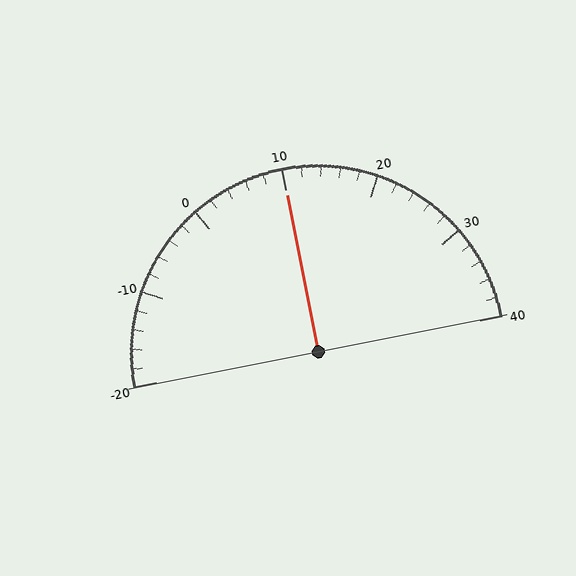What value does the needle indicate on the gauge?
The needle indicates approximately 10.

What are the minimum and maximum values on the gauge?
The gauge ranges from -20 to 40.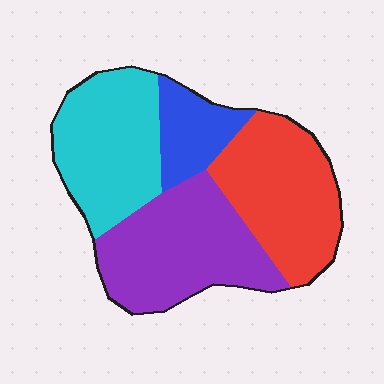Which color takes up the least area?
Blue, at roughly 10%.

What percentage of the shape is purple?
Purple covers 32% of the shape.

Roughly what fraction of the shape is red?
Red covers 29% of the shape.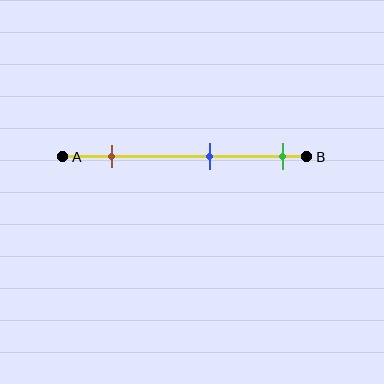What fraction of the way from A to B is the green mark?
The green mark is approximately 90% (0.9) of the way from A to B.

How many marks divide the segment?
There are 3 marks dividing the segment.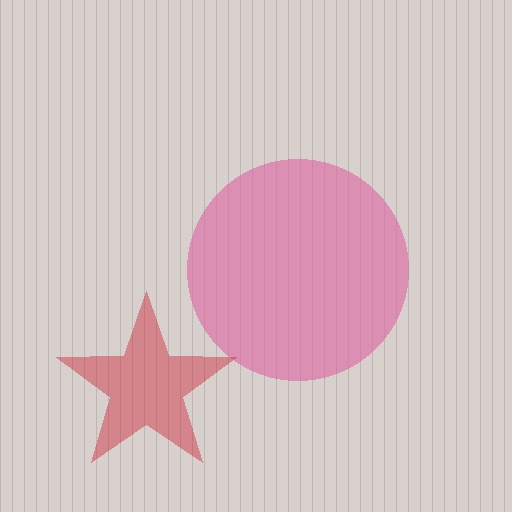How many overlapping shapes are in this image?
There are 2 overlapping shapes in the image.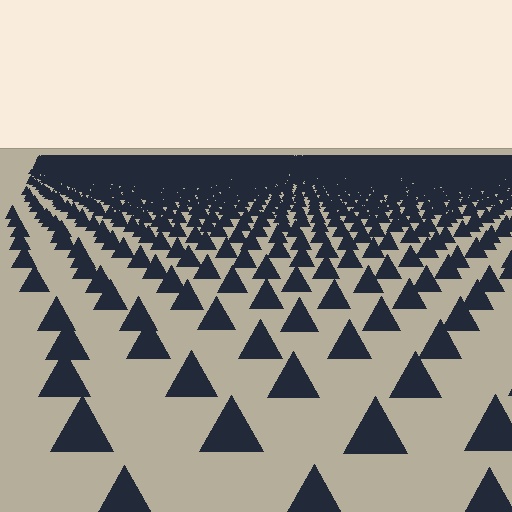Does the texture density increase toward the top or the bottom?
Density increases toward the top.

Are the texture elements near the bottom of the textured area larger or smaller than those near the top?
Larger. Near the bottom, elements are closer to the viewer and appear at a bigger on-screen size.